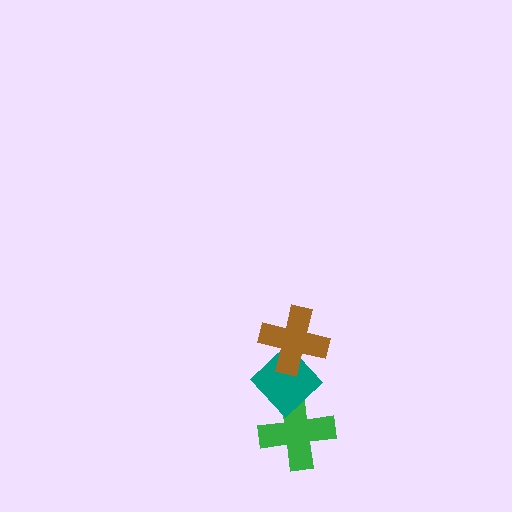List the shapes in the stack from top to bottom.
From top to bottom: the brown cross, the teal diamond, the green cross.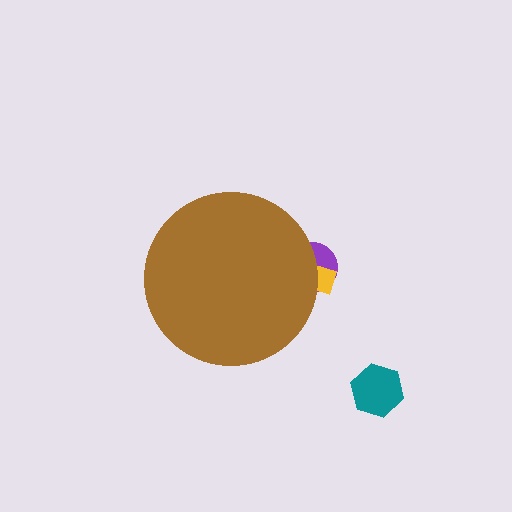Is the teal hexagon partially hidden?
No, the teal hexagon is fully visible.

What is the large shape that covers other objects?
A brown circle.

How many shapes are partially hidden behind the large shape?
2 shapes are partially hidden.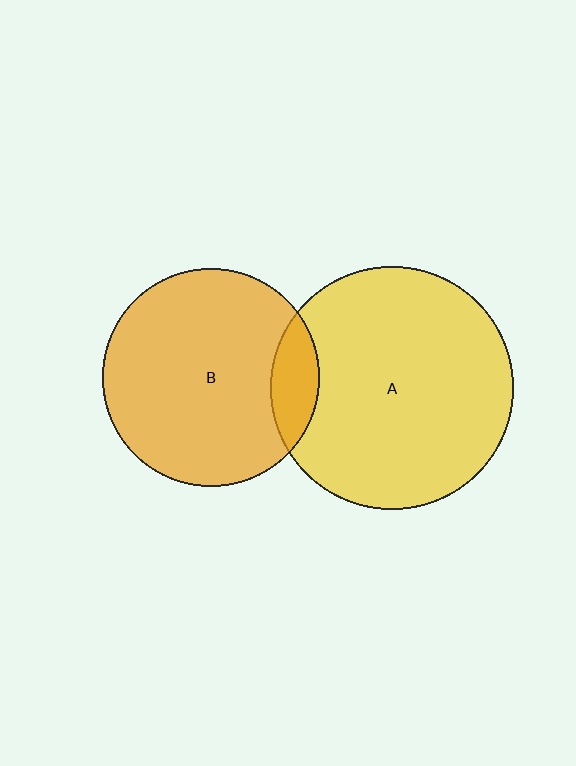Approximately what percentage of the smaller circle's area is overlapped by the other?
Approximately 15%.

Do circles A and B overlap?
Yes.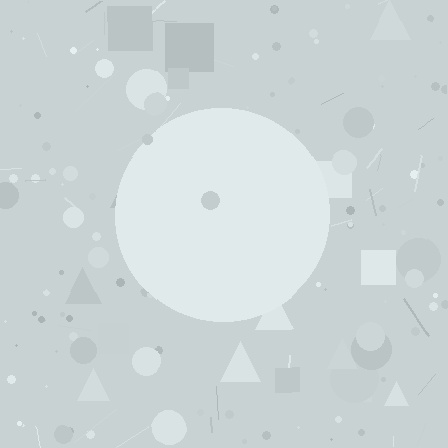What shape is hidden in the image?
A circle is hidden in the image.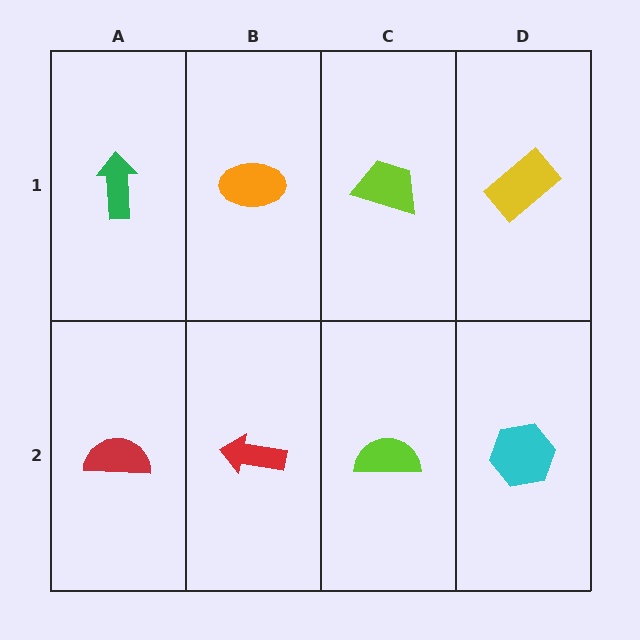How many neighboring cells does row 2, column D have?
2.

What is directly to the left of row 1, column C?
An orange ellipse.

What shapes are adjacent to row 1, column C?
A lime semicircle (row 2, column C), an orange ellipse (row 1, column B), a yellow rectangle (row 1, column D).